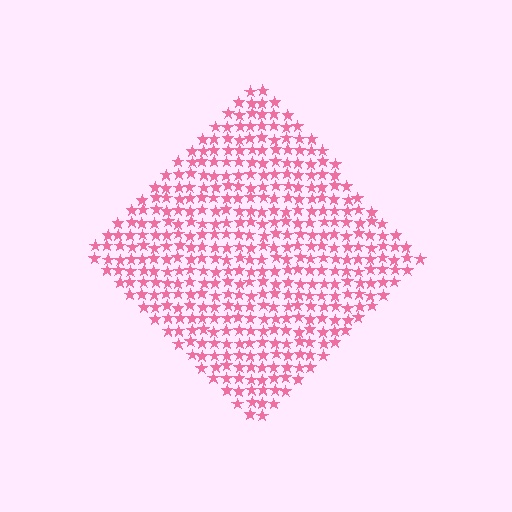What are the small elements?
The small elements are stars.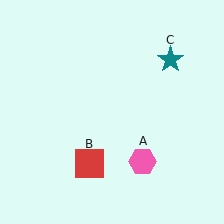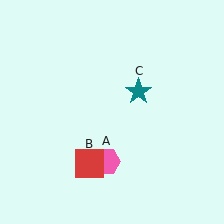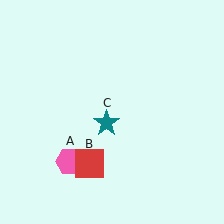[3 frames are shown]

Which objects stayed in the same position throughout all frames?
Red square (object B) remained stationary.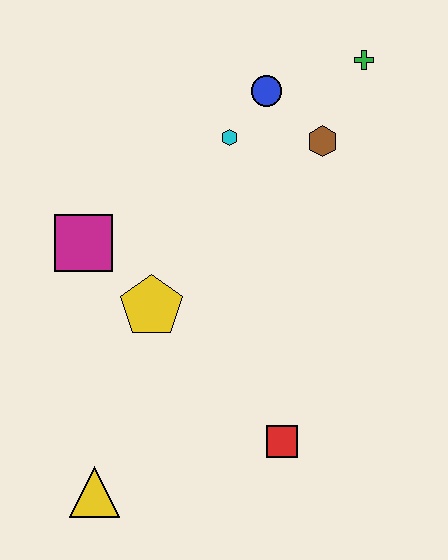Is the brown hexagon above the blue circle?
No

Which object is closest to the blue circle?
The cyan hexagon is closest to the blue circle.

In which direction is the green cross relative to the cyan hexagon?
The green cross is to the right of the cyan hexagon.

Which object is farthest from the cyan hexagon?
The yellow triangle is farthest from the cyan hexagon.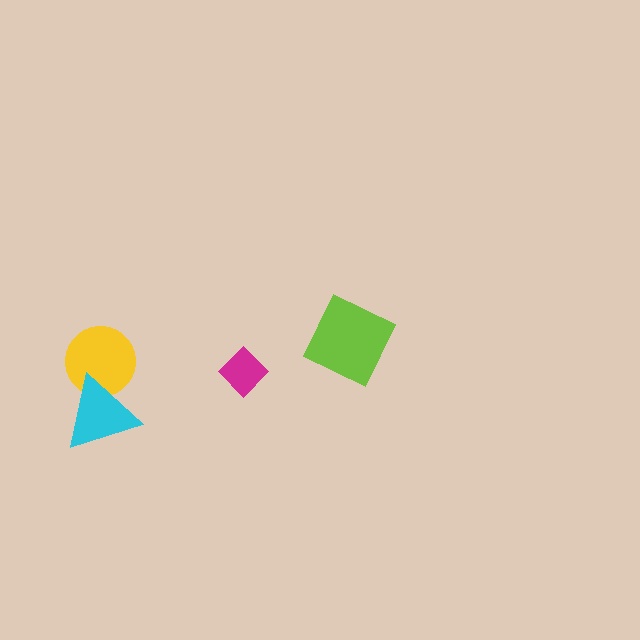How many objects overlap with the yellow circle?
1 object overlaps with the yellow circle.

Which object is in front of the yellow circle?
The cyan triangle is in front of the yellow circle.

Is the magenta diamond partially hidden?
No, no other shape covers it.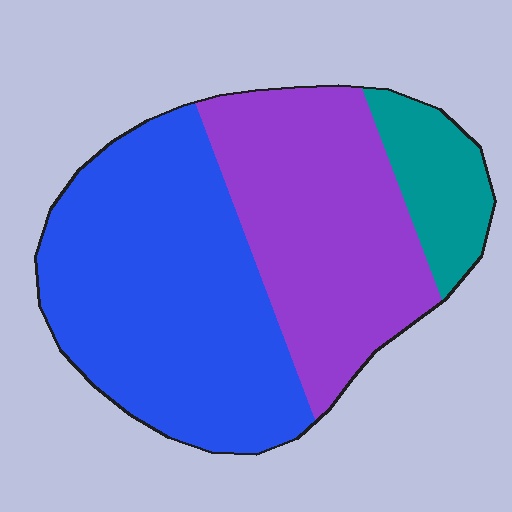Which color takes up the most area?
Blue, at roughly 50%.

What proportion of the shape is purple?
Purple takes up between a third and a half of the shape.